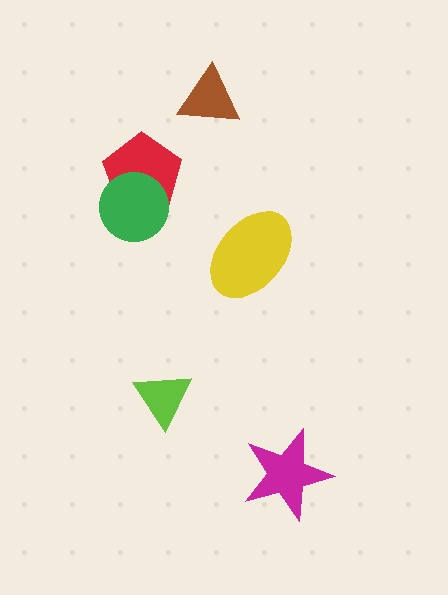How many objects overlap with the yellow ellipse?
0 objects overlap with the yellow ellipse.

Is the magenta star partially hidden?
No, no other shape covers it.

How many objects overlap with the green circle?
1 object overlaps with the green circle.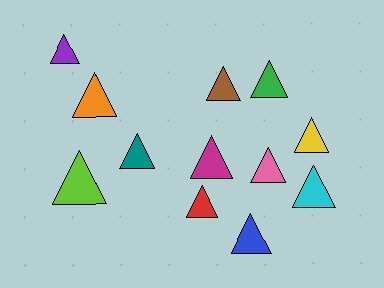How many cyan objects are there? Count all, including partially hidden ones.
There is 1 cyan object.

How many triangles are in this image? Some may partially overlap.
There are 12 triangles.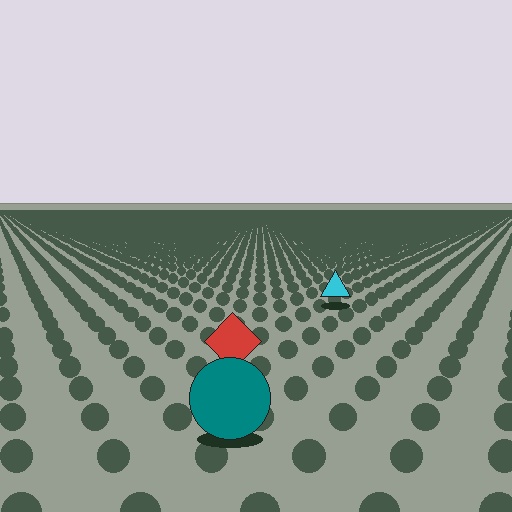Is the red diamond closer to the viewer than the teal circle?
No. The teal circle is closer — you can tell from the texture gradient: the ground texture is coarser near it.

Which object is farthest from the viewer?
The cyan triangle is farthest from the viewer. It appears smaller and the ground texture around it is denser.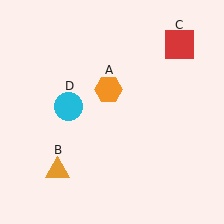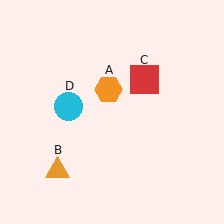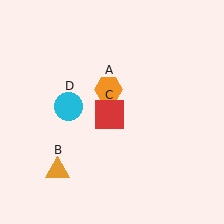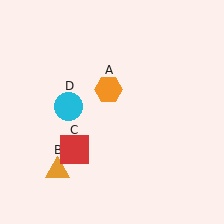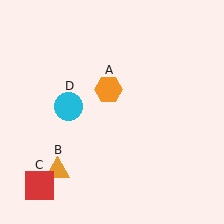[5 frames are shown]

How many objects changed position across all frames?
1 object changed position: red square (object C).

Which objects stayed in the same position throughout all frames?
Orange hexagon (object A) and orange triangle (object B) and cyan circle (object D) remained stationary.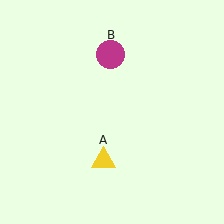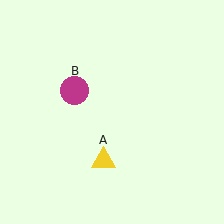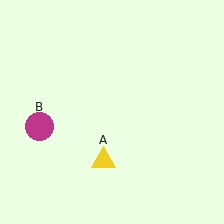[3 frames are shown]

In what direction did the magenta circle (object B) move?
The magenta circle (object B) moved down and to the left.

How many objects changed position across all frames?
1 object changed position: magenta circle (object B).